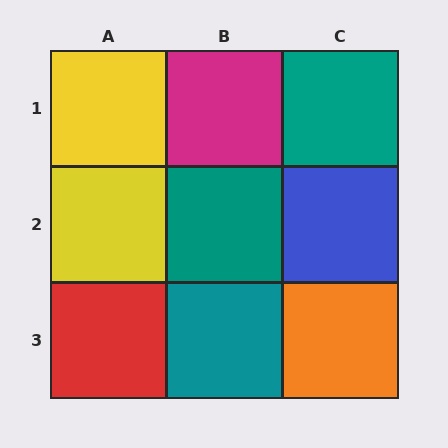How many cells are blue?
1 cell is blue.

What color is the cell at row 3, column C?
Orange.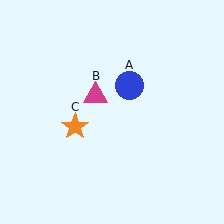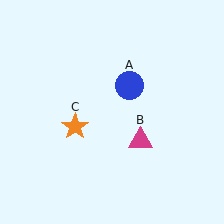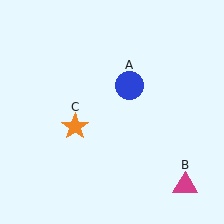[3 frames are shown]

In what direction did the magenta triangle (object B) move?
The magenta triangle (object B) moved down and to the right.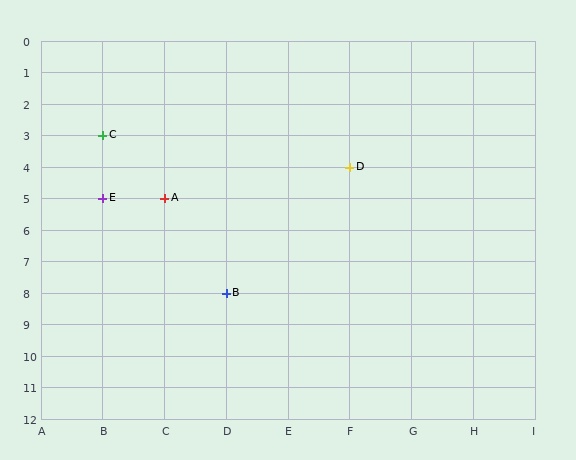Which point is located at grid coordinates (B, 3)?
Point C is at (B, 3).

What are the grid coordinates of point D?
Point D is at grid coordinates (F, 4).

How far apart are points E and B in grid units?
Points E and B are 2 columns and 3 rows apart (about 3.6 grid units diagonally).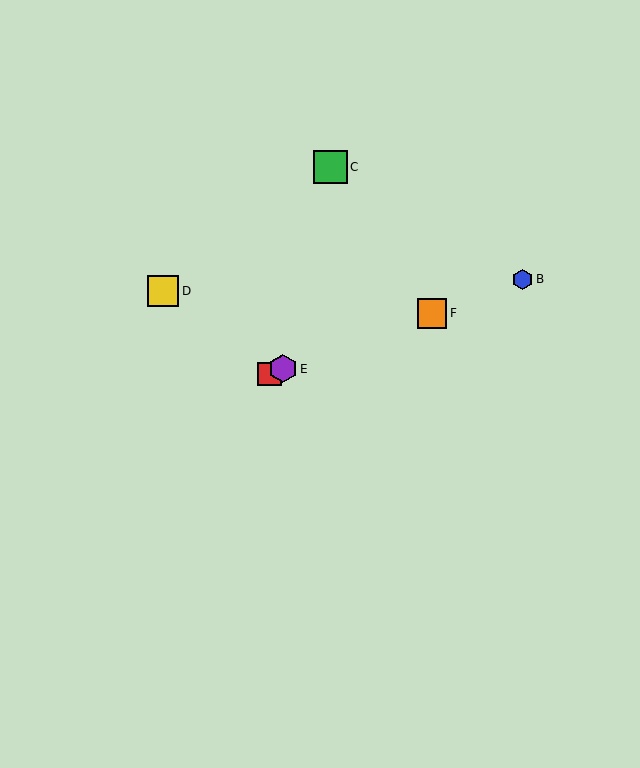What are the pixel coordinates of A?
Object A is at (269, 374).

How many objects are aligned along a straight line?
4 objects (A, B, E, F) are aligned along a straight line.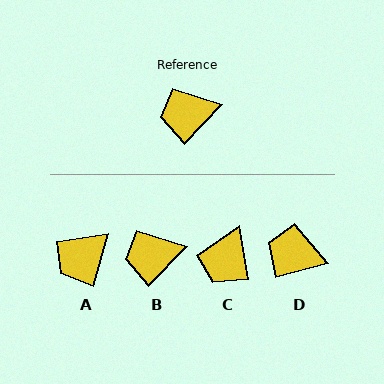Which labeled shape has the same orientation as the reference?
B.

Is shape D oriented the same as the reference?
No, it is off by about 31 degrees.